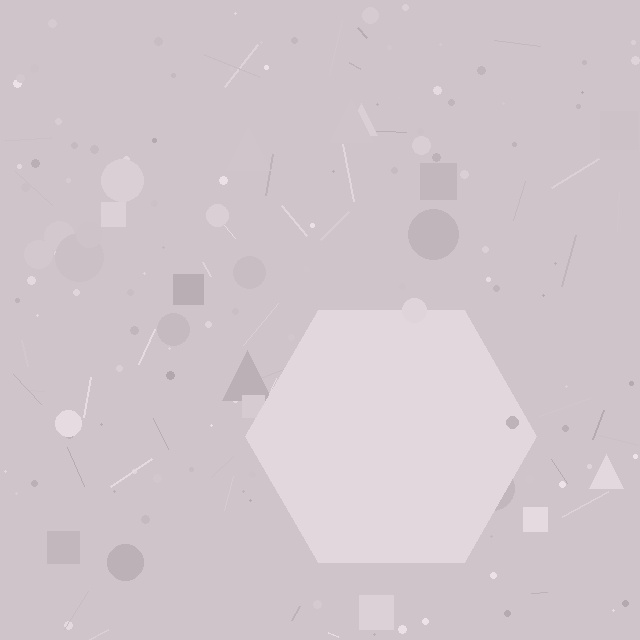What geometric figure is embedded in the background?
A hexagon is embedded in the background.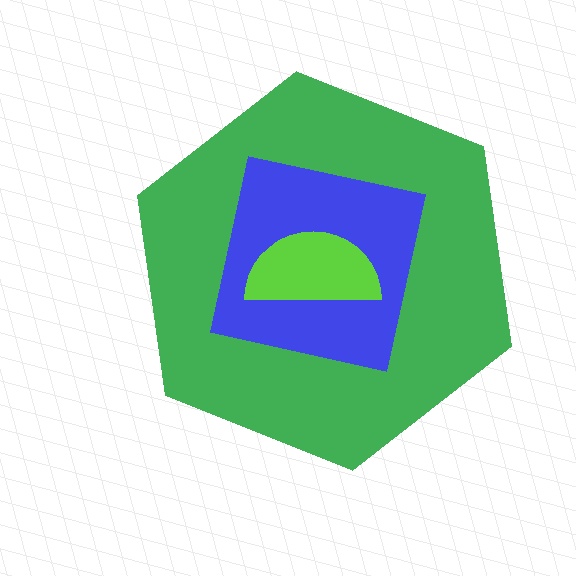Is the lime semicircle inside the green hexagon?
Yes.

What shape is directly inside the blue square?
The lime semicircle.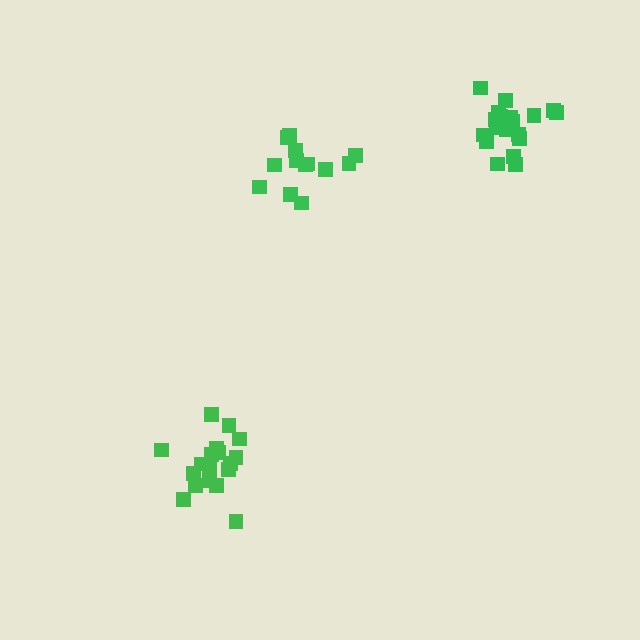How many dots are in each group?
Group 1: 18 dots, Group 2: 19 dots, Group 3: 13 dots (50 total).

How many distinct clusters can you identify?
There are 3 distinct clusters.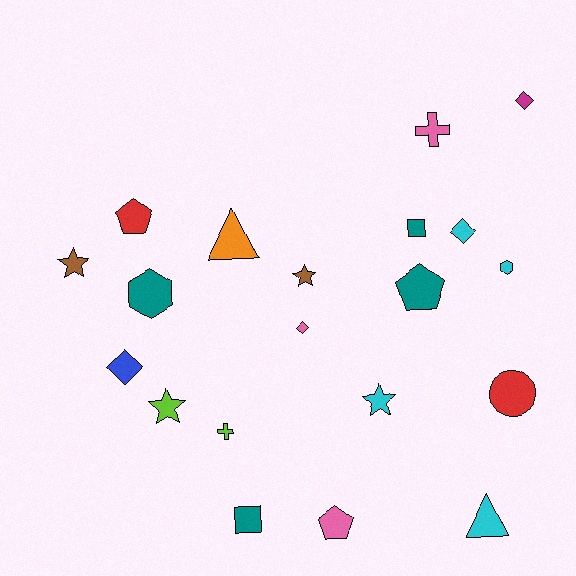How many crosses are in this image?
There are 2 crosses.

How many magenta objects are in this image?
There is 1 magenta object.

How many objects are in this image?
There are 20 objects.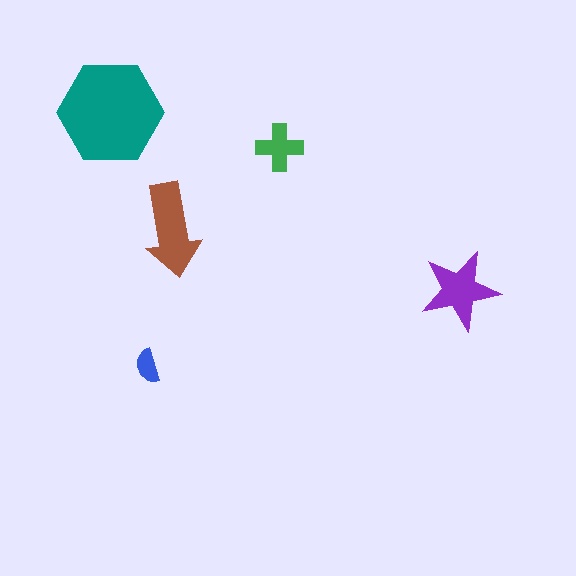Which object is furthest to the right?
The purple star is rightmost.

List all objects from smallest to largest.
The blue semicircle, the green cross, the purple star, the brown arrow, the teal hexagon.